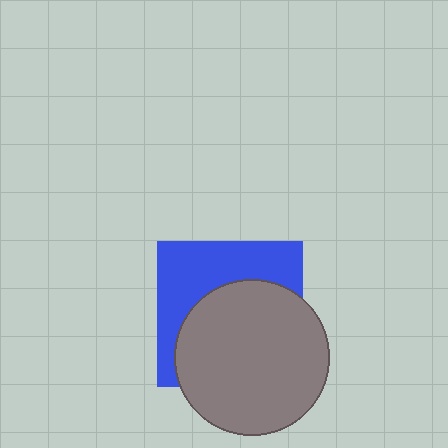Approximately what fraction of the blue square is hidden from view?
Roughly 58% of the blue square is hidden behind the gray circle.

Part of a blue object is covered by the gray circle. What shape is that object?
It is a square.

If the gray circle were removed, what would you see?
You would see the complete blue square.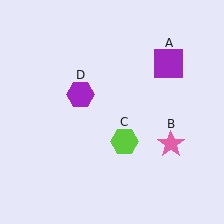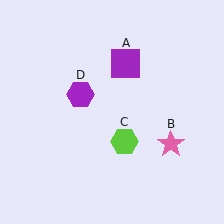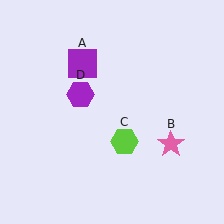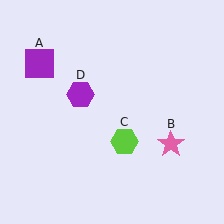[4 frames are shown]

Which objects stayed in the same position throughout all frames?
Pink star (object B) and lime hexagon (object C) and purple hexagon (object D) remained stationary.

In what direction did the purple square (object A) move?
The purple square (object A) moved left.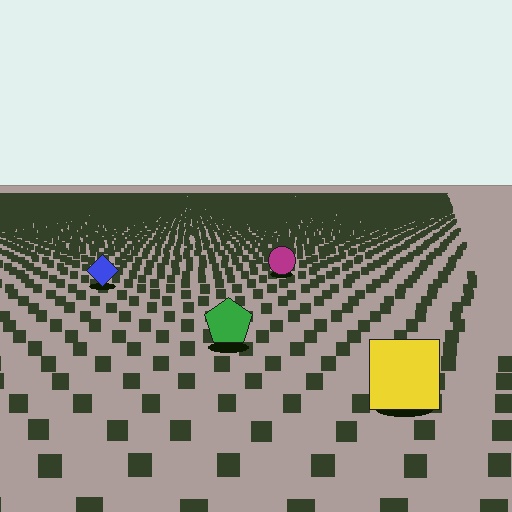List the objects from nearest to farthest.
From nearest to farthest: the yellow square, the green pentagon, the blue diamond, the magenta circle.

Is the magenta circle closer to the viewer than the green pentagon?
No. The green pentagon is closer — you can tell from the texture gradient: the ground texture is coarser near it.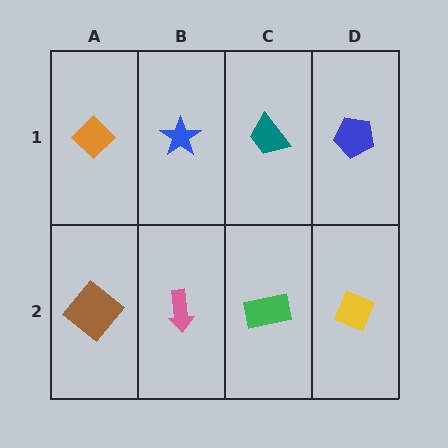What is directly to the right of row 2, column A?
A pink arrow.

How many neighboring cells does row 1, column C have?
3.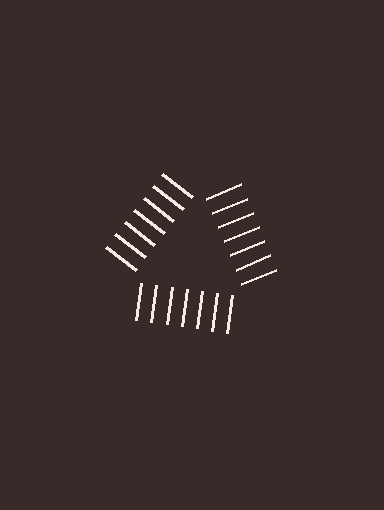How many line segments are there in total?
21 — 7 along each of the 3 edges.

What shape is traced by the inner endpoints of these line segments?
An illusory triangle — the line segments terminate on its edges but no continuous stroke is drawn.